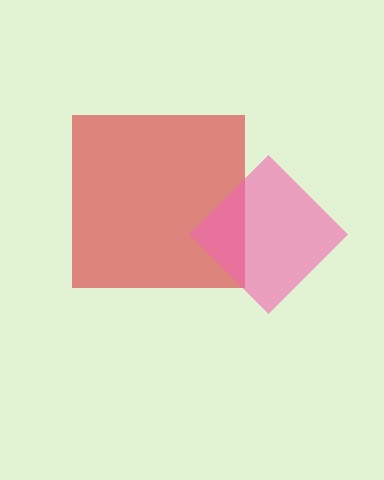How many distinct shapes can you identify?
There are 2 distinct shapes: a red square, a pink diamond.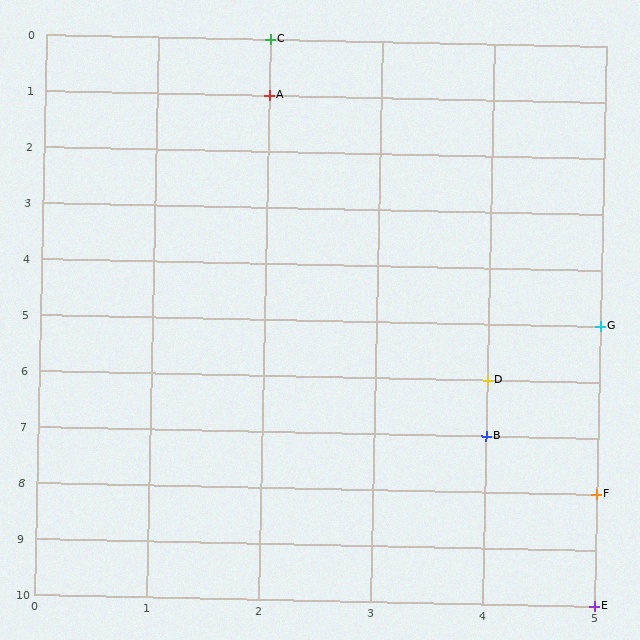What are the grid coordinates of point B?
Point B is at grid coordinates (4, 7).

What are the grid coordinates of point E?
Point E is at grid coordinates (5, 10).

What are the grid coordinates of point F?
Point F is at grid coordinates (5, 8).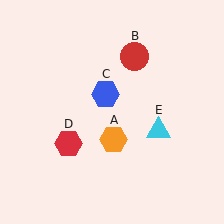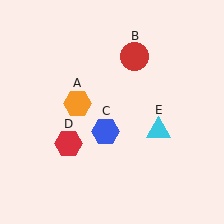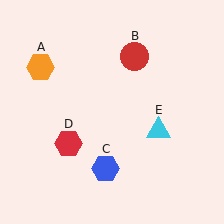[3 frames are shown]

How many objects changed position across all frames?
2 objects changed position: orange hexagon (object A), blue hexagon (object C).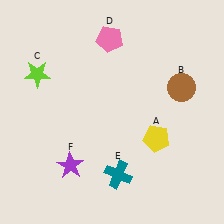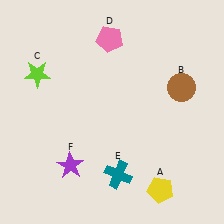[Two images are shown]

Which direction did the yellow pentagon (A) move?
The yellow pentagon (A) moved down.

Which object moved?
The yellow pentagon (A) moved down.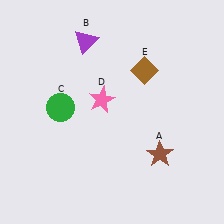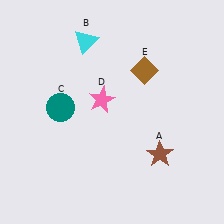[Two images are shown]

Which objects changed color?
B changed from purple to cyan. C changed from green to teal.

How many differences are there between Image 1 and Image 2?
There are 2 differences between the two images.